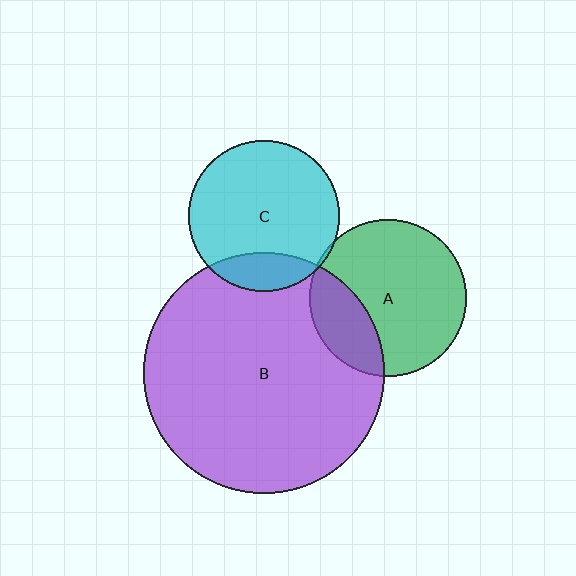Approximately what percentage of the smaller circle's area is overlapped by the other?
Approximately 5%.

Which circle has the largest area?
Circle B (purple).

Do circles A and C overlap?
Yes.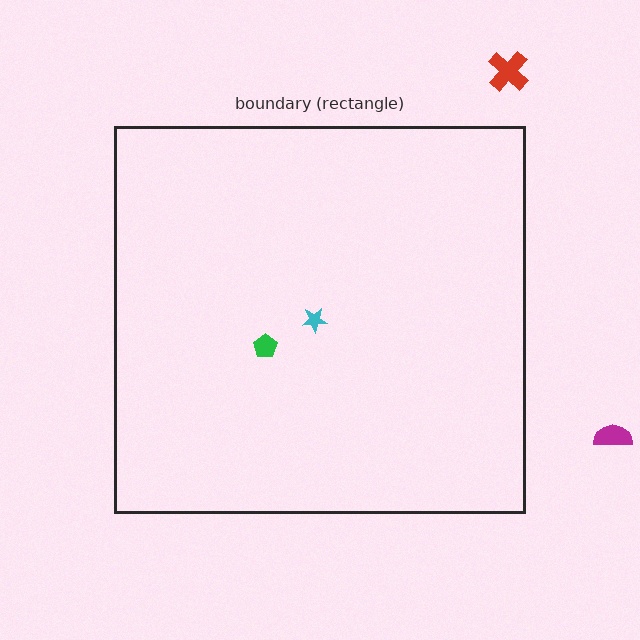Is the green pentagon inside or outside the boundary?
Inside.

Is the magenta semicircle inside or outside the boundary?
Outside.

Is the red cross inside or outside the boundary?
Outside.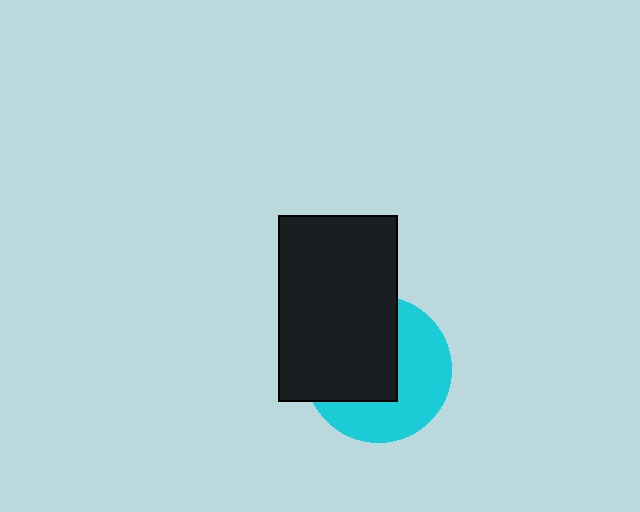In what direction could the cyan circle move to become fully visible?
The cyan circle could move toward the lower-right. That would shift it out from behind the black rectangle entirely.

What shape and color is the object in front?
The object in front is a black rectangle.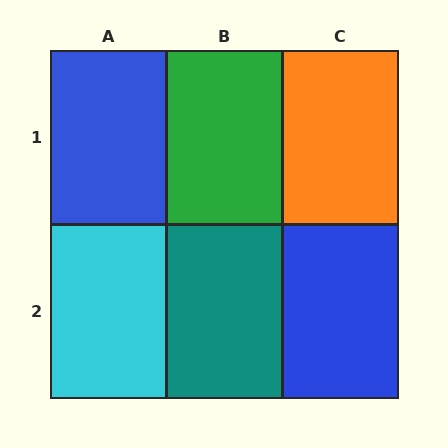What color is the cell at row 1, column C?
Orange.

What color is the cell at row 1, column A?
Blue.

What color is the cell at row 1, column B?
Green.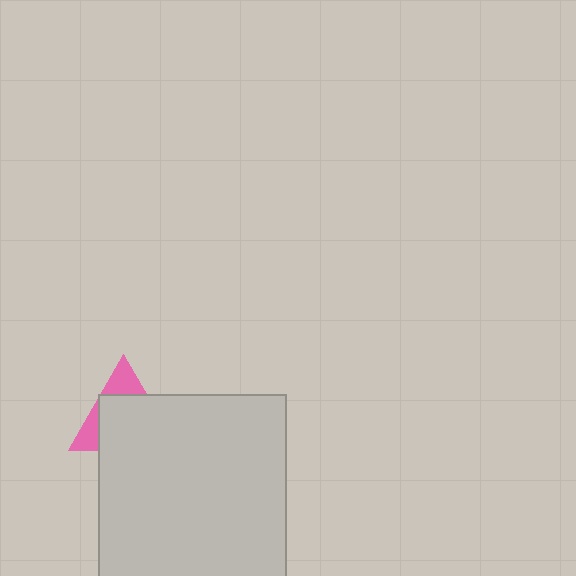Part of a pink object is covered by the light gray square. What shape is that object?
It is a triangle.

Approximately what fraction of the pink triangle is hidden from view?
Roughly 69% of the pink triangle is hidden behind the light gray square.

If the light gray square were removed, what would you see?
You would see the complete pink triangle.